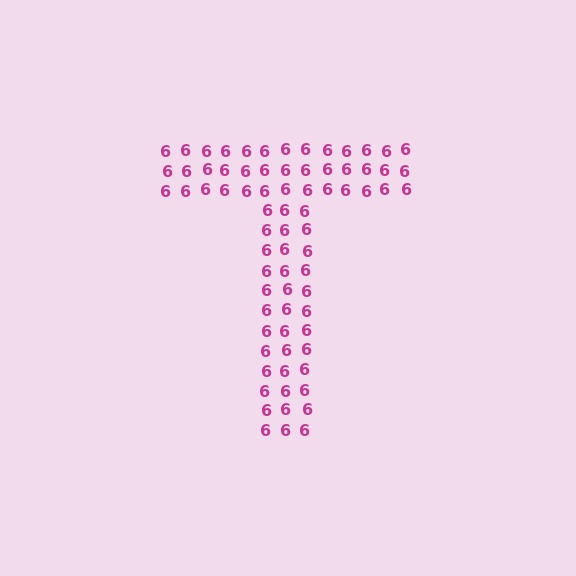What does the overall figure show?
The overall figure shows the letter T.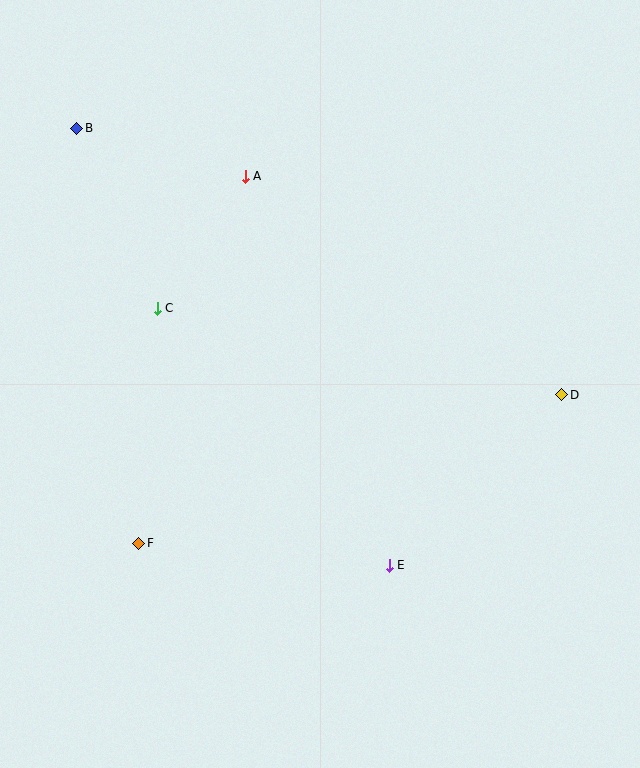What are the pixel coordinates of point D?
Point D is at (562, 395).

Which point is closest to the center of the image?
Point C at (157, 308) is closest to the center.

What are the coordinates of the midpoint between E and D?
The midpoint between E and D is at (475, 480).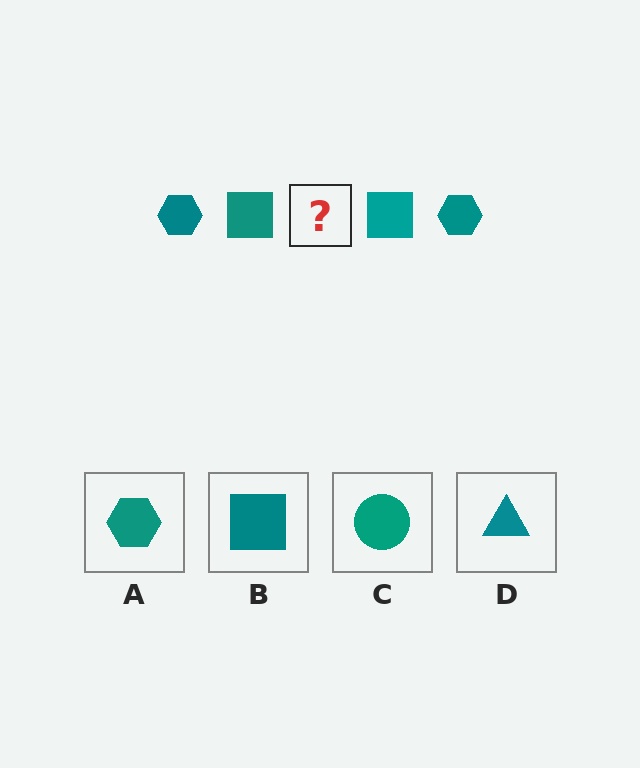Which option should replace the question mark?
Option A.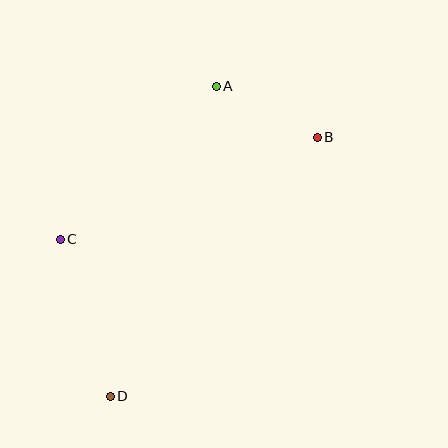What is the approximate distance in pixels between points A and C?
The distance between A and C is approximately 219 pixels.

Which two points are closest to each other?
Points A and B are closest to each other.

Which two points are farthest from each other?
Points B and D are farthest from each other.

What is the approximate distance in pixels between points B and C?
The distance between B and C is approximately 276 pixels.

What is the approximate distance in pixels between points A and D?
The distance between A and D is approximately 328 pixels.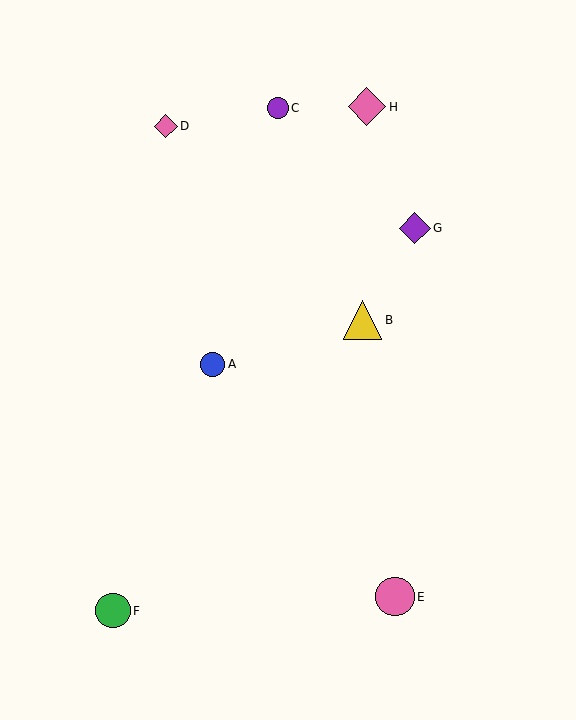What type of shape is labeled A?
Shape A is a blue circle.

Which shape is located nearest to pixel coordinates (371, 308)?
The yellow triangle (labeled B) at (363, 320) is nearest to that location.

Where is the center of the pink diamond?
The center of the pink diamond is at (166, 126).